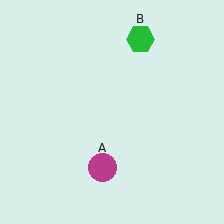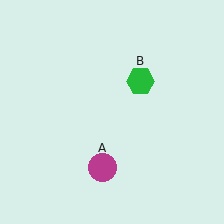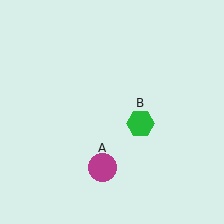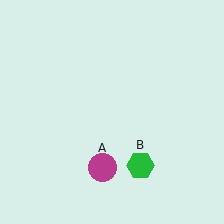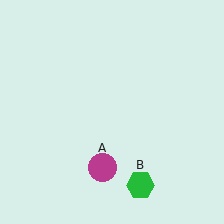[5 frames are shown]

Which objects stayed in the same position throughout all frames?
Magenta circle (object A) remained stationary.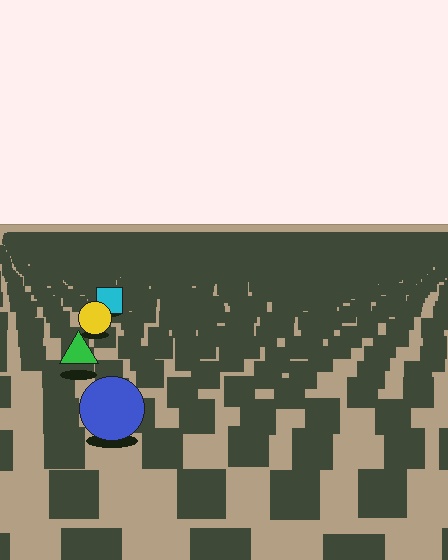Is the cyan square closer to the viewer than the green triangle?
No. The green triangle is closer — you can tell from the texture gradient: the ground texture is coarser near it.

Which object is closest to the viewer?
The blue circle is closest. The texture marks near it are larger and more spread out.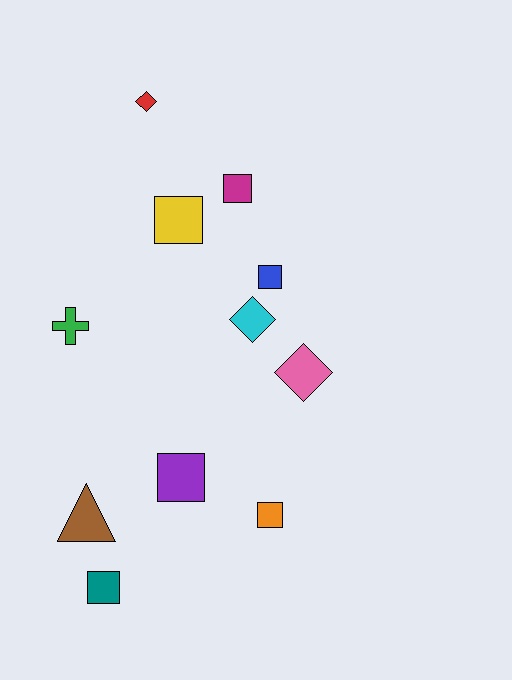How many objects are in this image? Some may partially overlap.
There are 11 objects.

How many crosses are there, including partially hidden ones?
There is 1 cross.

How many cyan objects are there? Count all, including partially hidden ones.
There is 1 cyan object.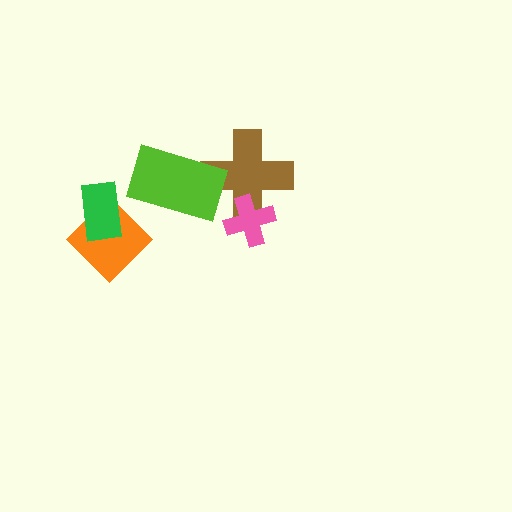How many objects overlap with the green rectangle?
1 object overlaps with the green rectangle.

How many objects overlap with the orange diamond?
1 object overlaps with the orange diamond.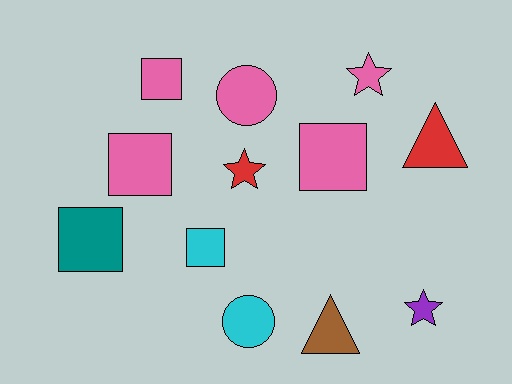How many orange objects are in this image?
There are no orange objects.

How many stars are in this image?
There are 3 stars.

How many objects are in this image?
There are 12 objects.